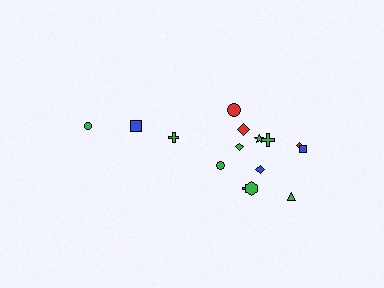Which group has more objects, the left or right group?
The right group.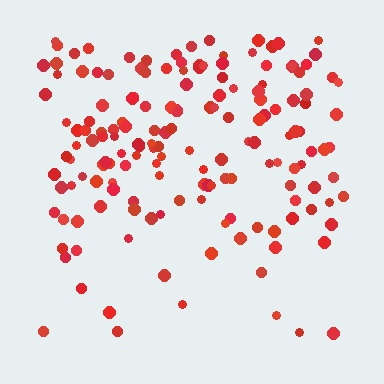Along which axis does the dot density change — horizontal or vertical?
Vertical.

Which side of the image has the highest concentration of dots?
The top.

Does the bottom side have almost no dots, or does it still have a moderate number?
Still a moderate number, just noticeably fewer than the top.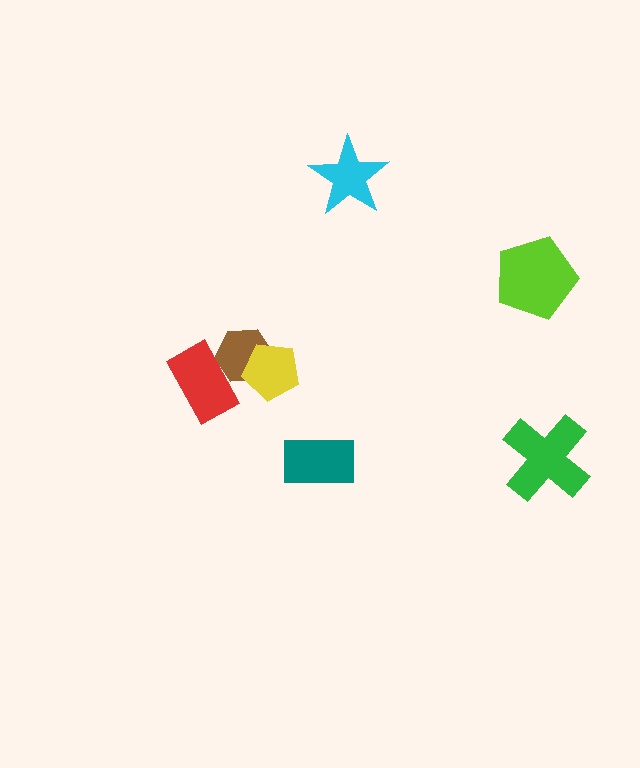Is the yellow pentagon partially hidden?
No, no other shape covers it.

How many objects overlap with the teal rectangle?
0 objects overlap with the teal rectangle.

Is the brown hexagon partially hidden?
Yes, it is partially covered by another shape.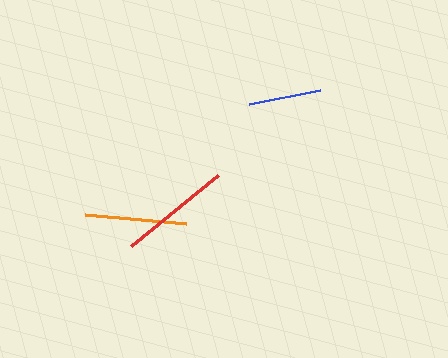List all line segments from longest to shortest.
From longest to shortest: red, orange, blue.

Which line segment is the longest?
The red line is the longest at approximately 112 pixels.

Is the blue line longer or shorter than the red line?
The red line is longer than the blue line.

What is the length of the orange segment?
The orange segment is approximately 101 pixels long.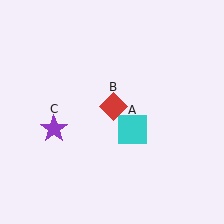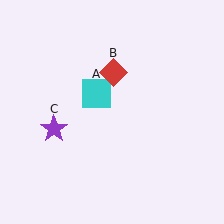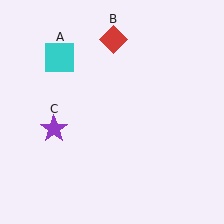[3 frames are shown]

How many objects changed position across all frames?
2 objects changed position: cyan square (object A), red diamond (object B).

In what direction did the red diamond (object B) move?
The red diamond (object B) moved up.